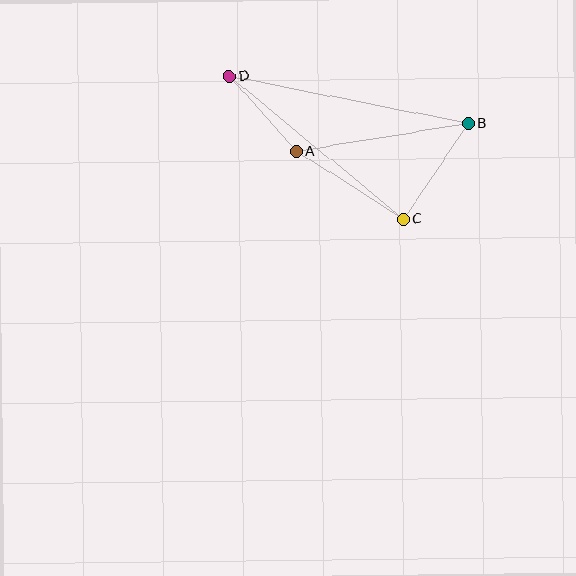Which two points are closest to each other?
Points A and D are closest to each other.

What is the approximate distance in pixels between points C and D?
The distance between C and D is approximately 225 pixels.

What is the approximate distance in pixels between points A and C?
The distance between A and C is approximately 127 pixels.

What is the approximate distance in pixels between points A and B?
The distance between A and B is approximately 174 pixels.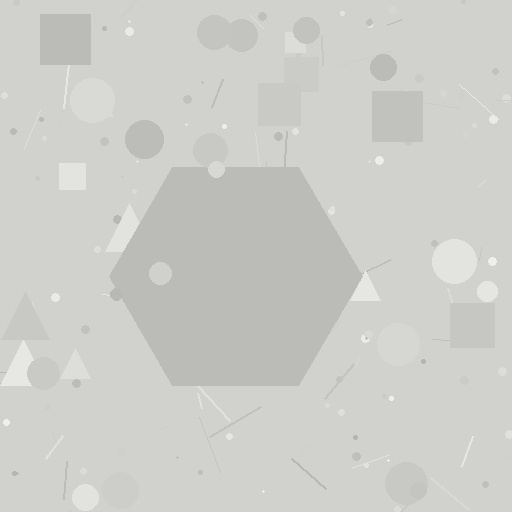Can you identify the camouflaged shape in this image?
The camouflaged shape is a hexagon.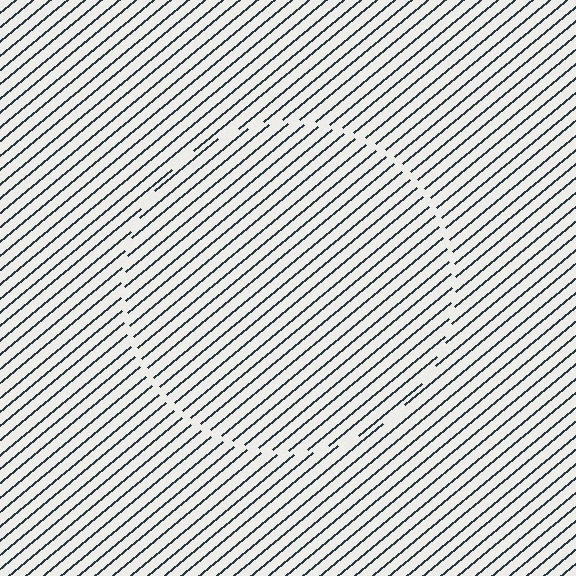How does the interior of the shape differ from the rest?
The interior of the shape contains the same grating, shifted by half a period — the contour is defined by the phase discontinuity where line-ends from the inner and outer gratings abut.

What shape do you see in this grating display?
An illusory circle. The interior of the shape contains the same grating, shifted by half a period — the contour is defined by the phase discontinuity where line-ends from the inner and outer gratings abut.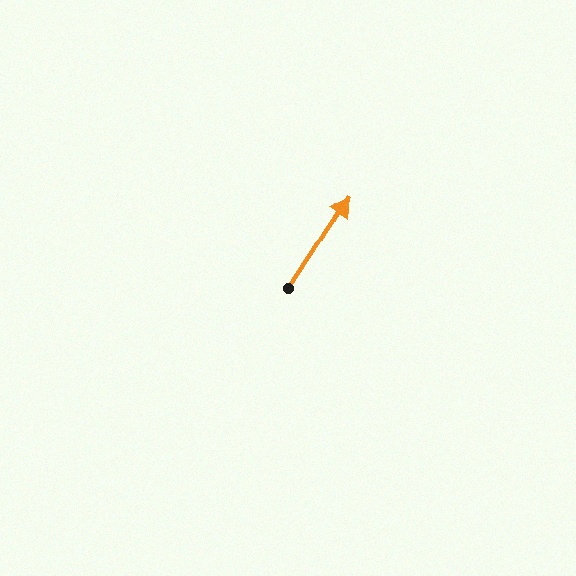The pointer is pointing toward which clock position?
Roughly 1 o'clock.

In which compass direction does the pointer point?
Northeast.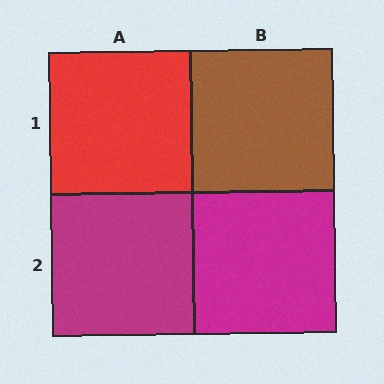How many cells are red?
1 cell is red.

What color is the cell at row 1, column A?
Red.